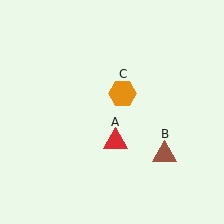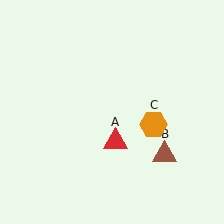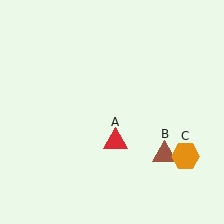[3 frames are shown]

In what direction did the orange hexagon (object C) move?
The orange hexagon (object C) moved down and to the right.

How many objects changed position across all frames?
1 object changed position: orange hexagon (object C).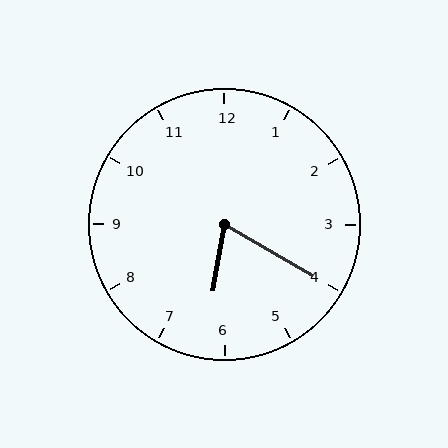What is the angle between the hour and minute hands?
Approximately 70 degrees.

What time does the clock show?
6:20.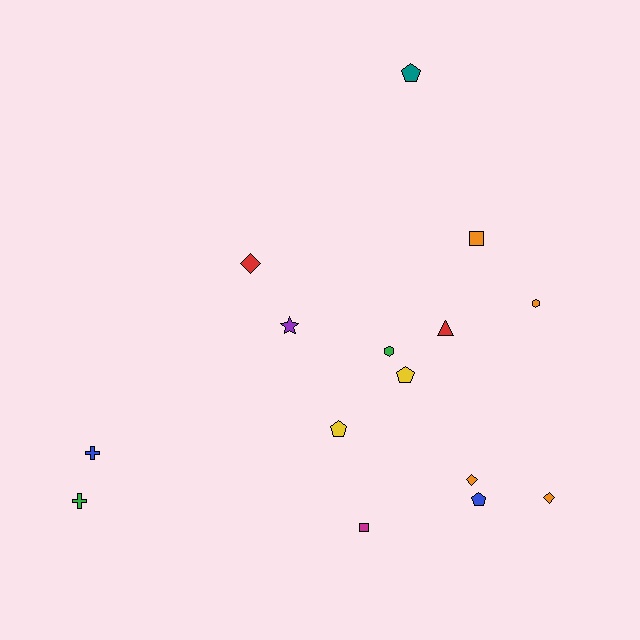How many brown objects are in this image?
There are no brown objects.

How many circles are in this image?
There are no circles.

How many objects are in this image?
There are 15 objects.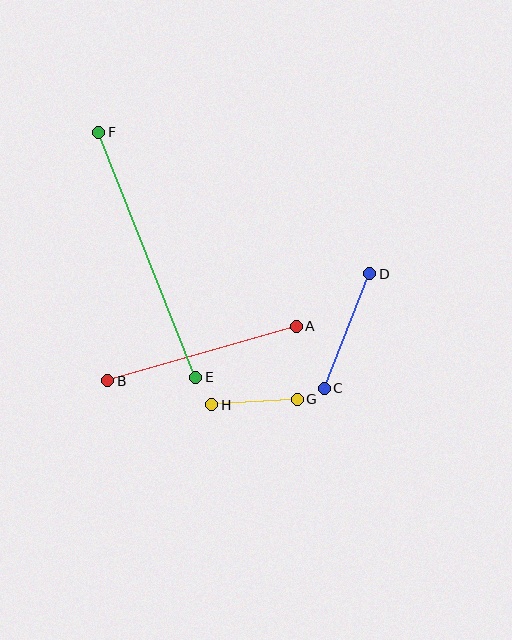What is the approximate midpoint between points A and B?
The midpoint is at approximately (202, 354) pixels.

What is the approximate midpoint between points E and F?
The midpoint is at approximately (147, 255) pixels.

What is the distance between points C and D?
The distance is approximately 123 pixels.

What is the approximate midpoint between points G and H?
The midpoint is at approximately (255, 402) pixels.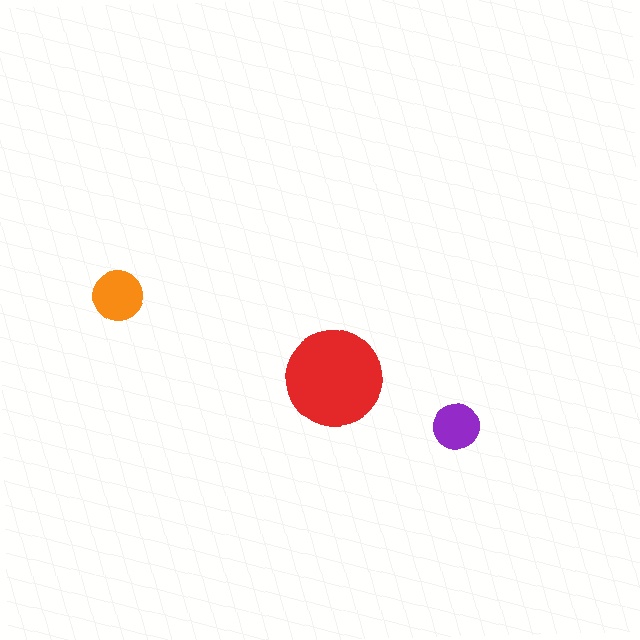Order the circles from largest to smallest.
the red one, the orange one, the purple one.